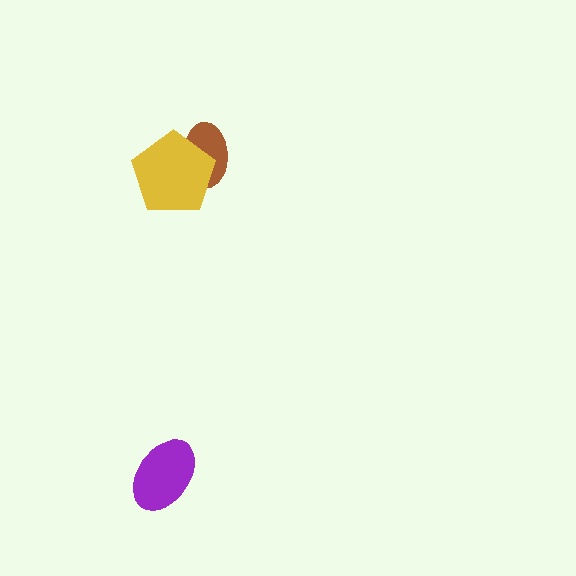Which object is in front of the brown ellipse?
The yellow pentagon is in front of the brown ellipse.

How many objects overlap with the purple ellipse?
0 objects overlap with the purple ellipse.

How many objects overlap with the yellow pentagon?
1 object overlaps with the yellow pentagon.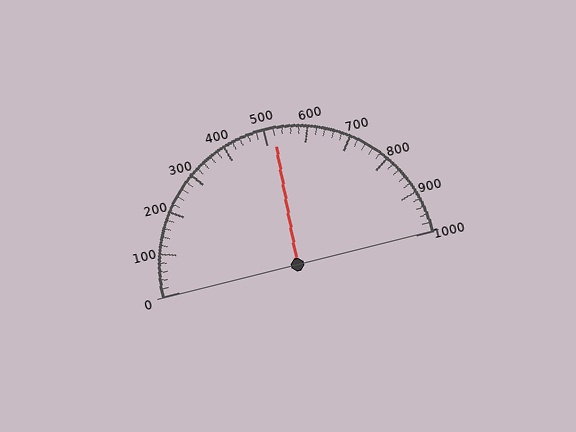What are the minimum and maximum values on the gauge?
The gauge ranges from 0 to 1000.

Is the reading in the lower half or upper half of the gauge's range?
The reading is in the upper half of the range (0 to 1000).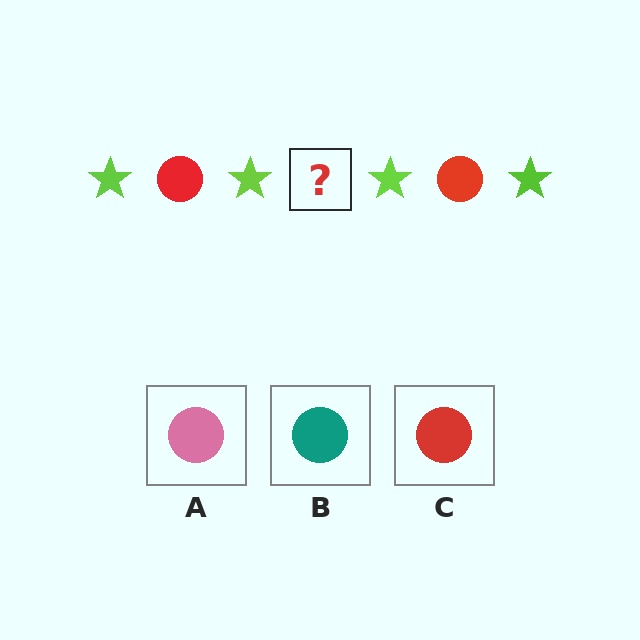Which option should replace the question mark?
Option C.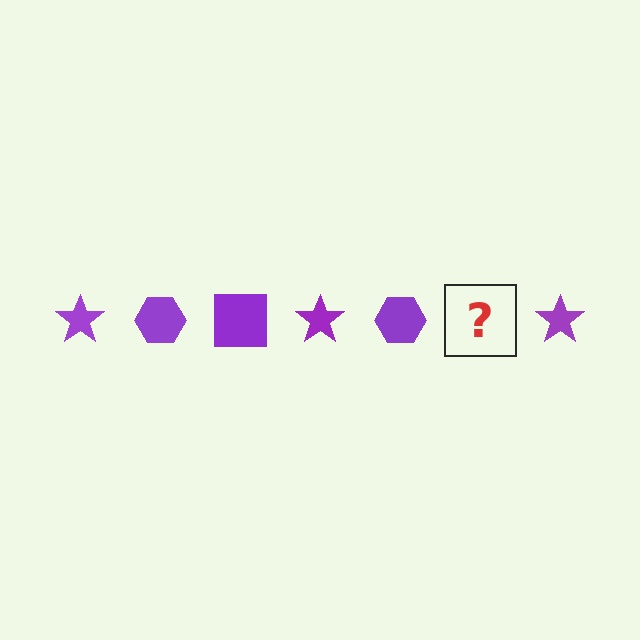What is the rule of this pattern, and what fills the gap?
The rule is that the pattern cycles through star, hexagon, square shapes in purple. The gap should be filled with a purple square.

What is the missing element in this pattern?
The missing element is a purple square.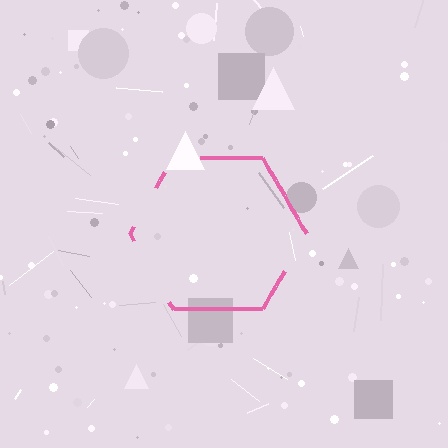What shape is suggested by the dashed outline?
The dashed outline suggests a hexagon.